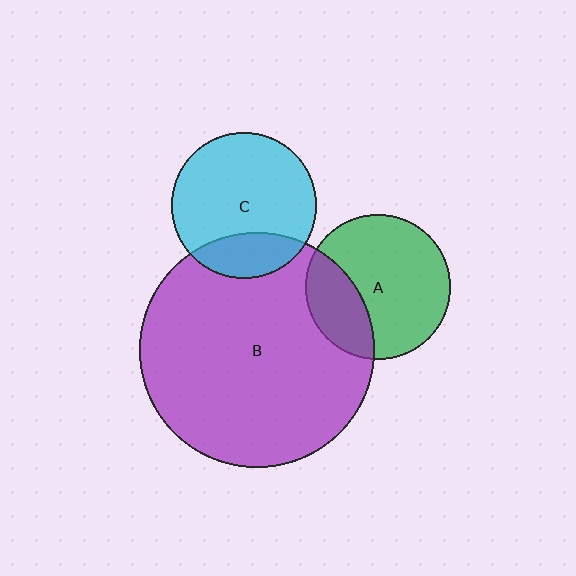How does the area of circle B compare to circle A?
Approximately 2.6 times.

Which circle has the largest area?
Circle B (purple).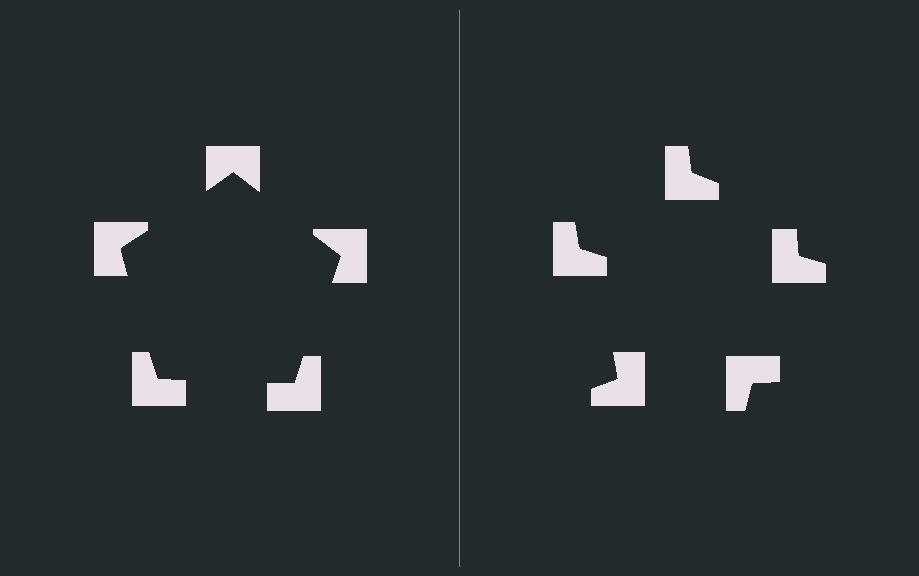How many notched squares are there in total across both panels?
10 — 5 on each side.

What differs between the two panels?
The notched squares are positioned identically on both sides; only the wedge orientations differ. On the left they align to a pentagon; on the right they are misaligned.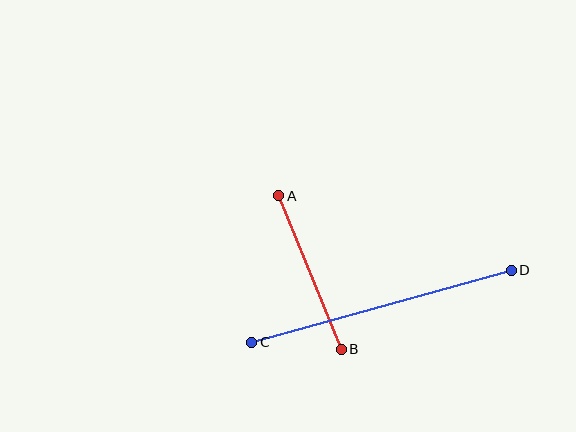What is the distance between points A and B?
The distance is approximately 166 pixels.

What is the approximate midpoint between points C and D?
The midpoint is at approximately (381, 306) pixels.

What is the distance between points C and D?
The distance is approximately 269 pixels.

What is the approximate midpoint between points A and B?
The midpoint is at approximately (310, 273) pixels.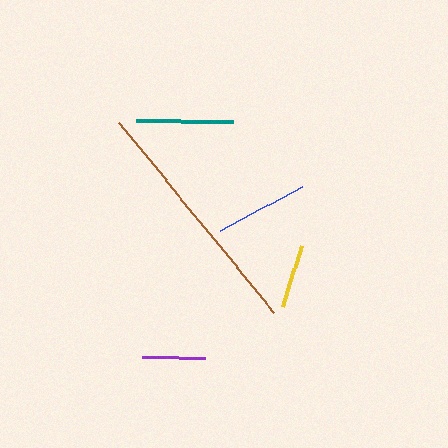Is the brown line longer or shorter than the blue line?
The brown line is longer than the blue line.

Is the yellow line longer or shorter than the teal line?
The teal line is longer than the yellow line.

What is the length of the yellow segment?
The yellow segment is approximately 64 pixels long.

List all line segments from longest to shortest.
From longest to shortest: brown, teal, blue, yellow, purple.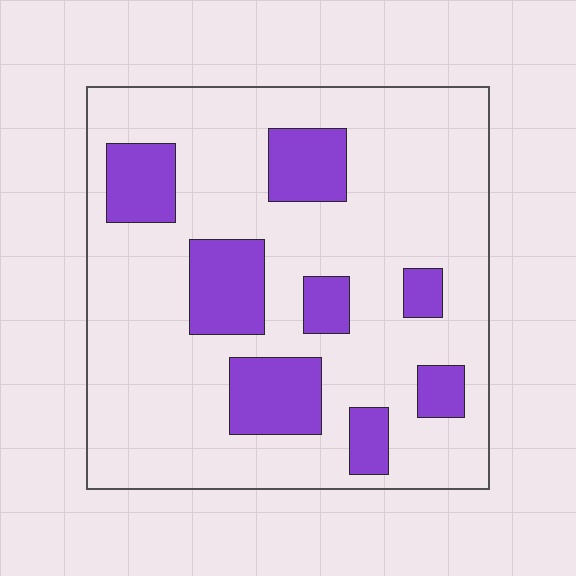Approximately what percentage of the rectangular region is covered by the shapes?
Approximately 20%.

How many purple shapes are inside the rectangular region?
8.